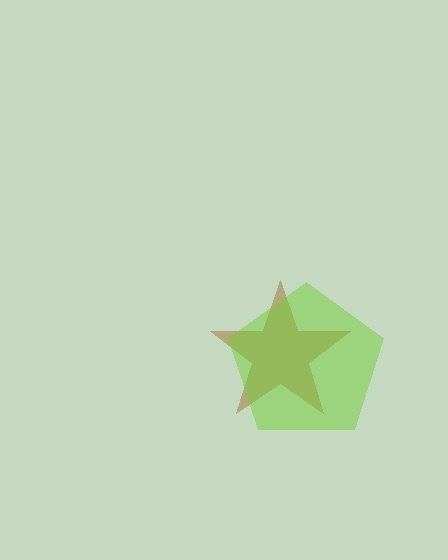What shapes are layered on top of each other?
The layered shapes are: a brown star, a lime pentagon.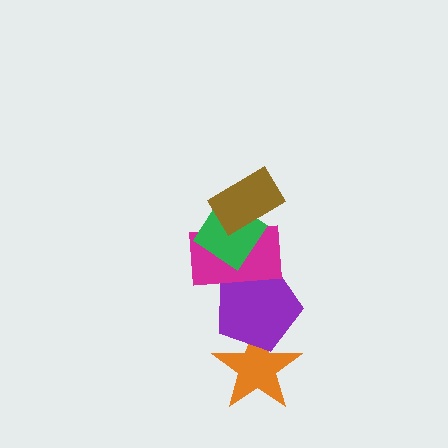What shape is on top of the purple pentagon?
The magenta rectangle is on top of the purple pentagon.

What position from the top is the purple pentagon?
The purple pentagon is 4th from the top.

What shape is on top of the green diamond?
The brown rectangle is on top of the green diamond.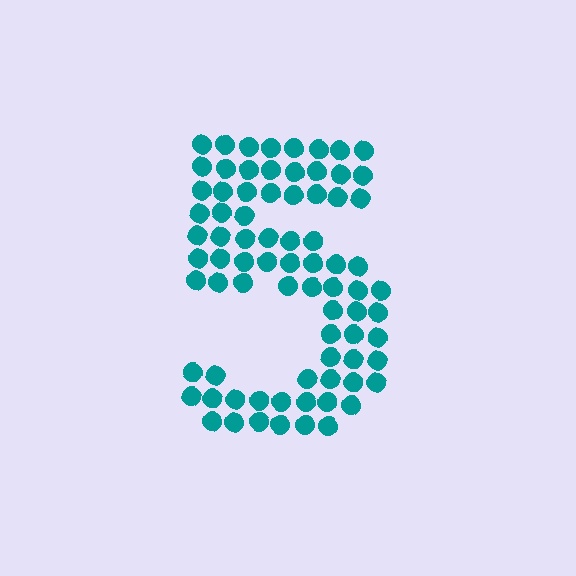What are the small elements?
The small elements are circles.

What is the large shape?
The large shape is the digit 5.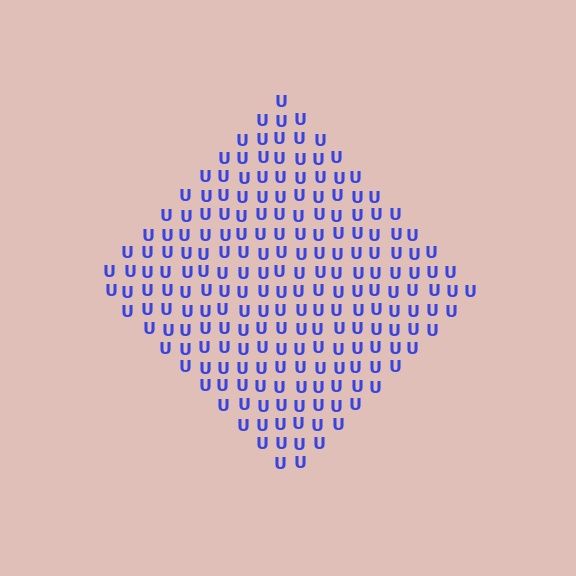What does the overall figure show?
The overall figure shows a diamond.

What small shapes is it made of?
It is made of small letter U's.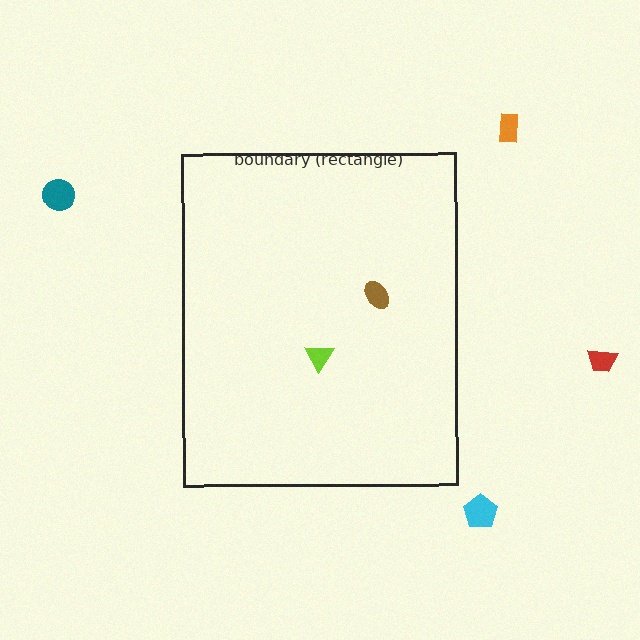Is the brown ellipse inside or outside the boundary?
Inside.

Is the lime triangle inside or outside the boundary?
Inside.